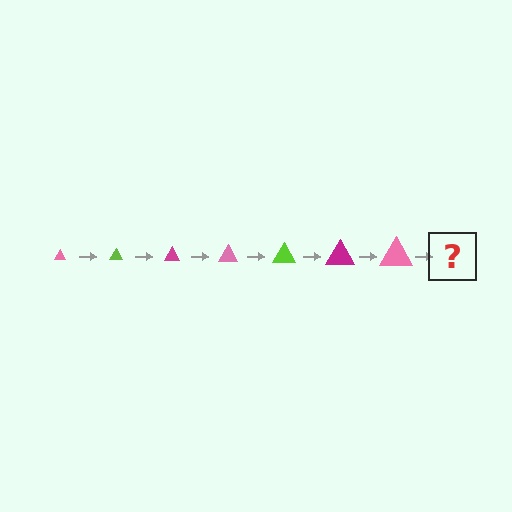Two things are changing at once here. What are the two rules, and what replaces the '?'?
The two rules are that the triangle grows larger each step and the color cycles through pink, lime, and magenta. The '?' should be a lime triangle, larger than the previous one.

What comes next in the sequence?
The next element should be a lime triangle, larger than the previous one.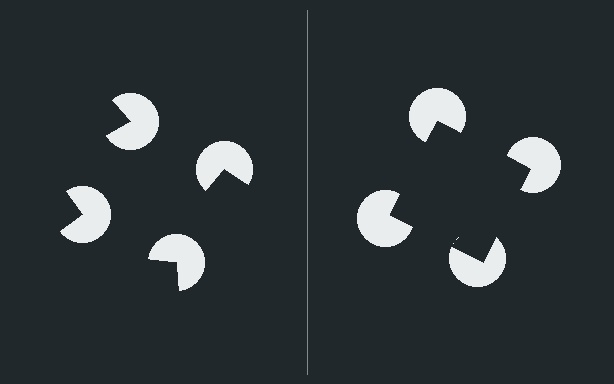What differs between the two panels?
The pac-man discs are positioned identically on both sides; only the wedge orientations differ. On the right they align to a square; on the left they are misaligned.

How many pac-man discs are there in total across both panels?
8 — 4 on each side.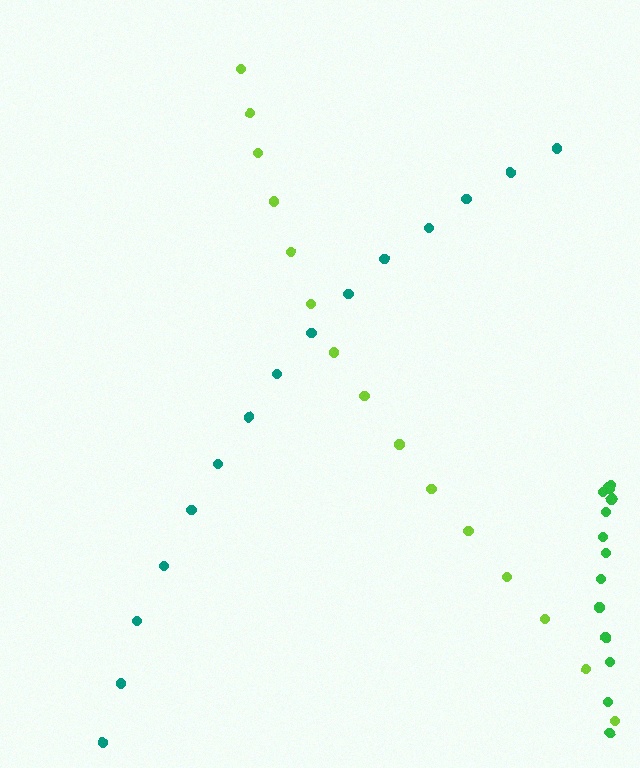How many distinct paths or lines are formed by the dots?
There are 3 distinct paths.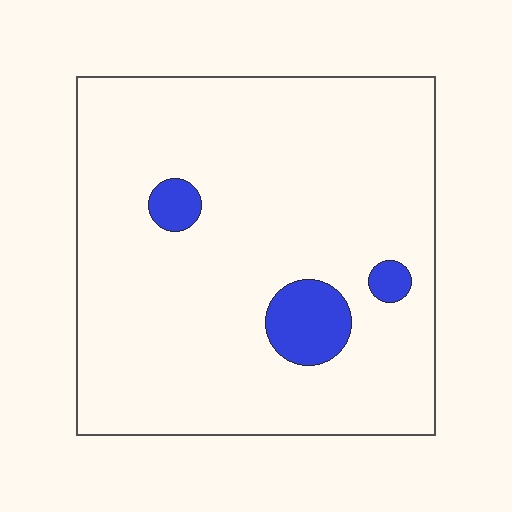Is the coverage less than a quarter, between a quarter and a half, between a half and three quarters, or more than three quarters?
Less than a quarter.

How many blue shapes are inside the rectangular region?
3.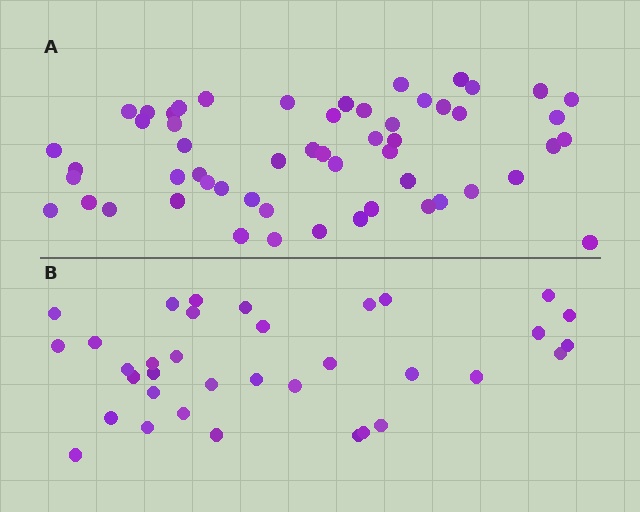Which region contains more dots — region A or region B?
Region A (the top region) has more dots.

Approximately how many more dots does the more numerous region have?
Region A has approximately 20 more dots than region B.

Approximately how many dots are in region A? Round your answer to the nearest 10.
About 60 dots. (The exact count is 55, which rounds to 60.)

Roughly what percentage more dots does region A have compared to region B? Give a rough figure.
About 55% more.